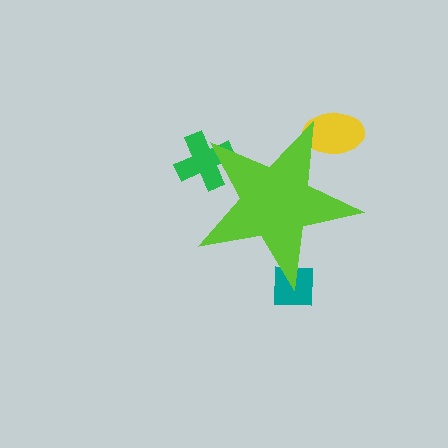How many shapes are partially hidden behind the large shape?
3 shapes are partially hidden.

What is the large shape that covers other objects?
A lime star.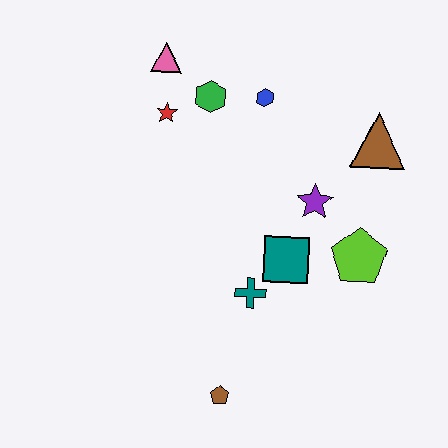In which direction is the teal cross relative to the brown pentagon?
The teal cross is above the brown pentagon.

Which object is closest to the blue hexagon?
The green hexagon is closest to the blue hexagon.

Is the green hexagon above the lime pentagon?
Yes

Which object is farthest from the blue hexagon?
The brown pentagon is farthest from the blue hexagon.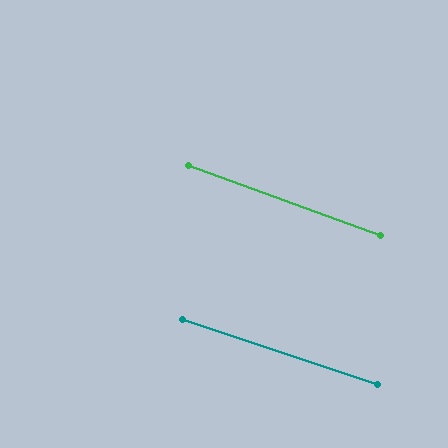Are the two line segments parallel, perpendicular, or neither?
Parallel — their directions differ by only 1.6°.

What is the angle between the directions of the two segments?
Approximately 2 degrees.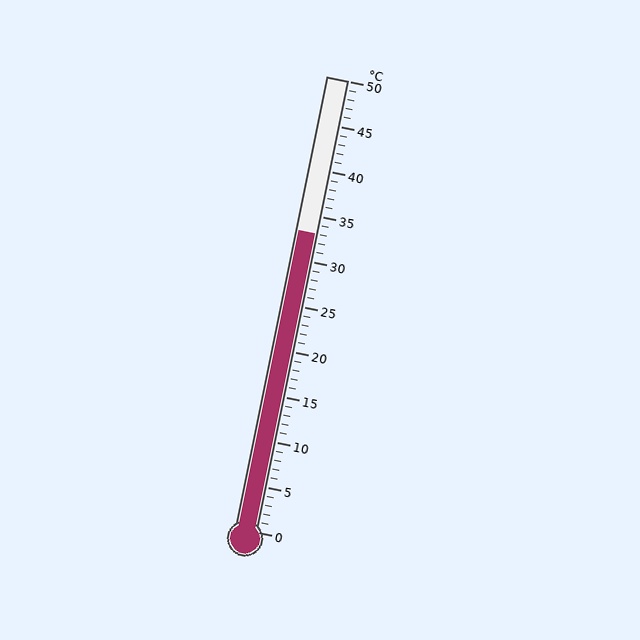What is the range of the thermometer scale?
The thermometer scale ranges from 0°C to 50°C.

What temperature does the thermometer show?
The thermometer shows approximately 33°C.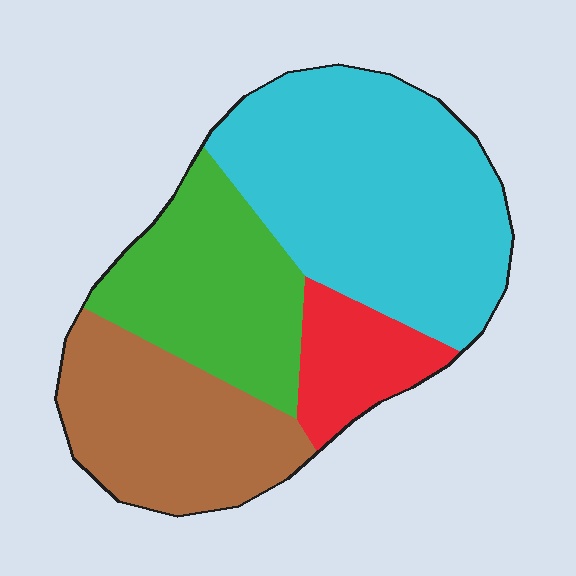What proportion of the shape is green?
Green covers about 25% of the shape.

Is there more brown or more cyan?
Cyan.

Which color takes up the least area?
Red, at roughly 10%.